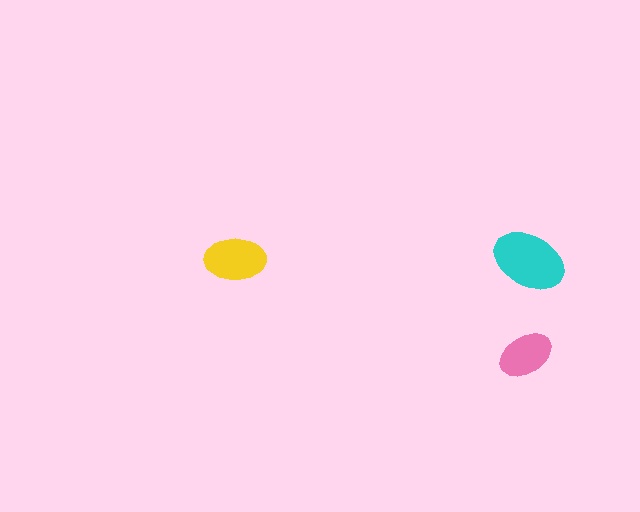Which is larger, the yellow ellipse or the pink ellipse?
The yellow one.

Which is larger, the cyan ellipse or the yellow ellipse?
The cyan one.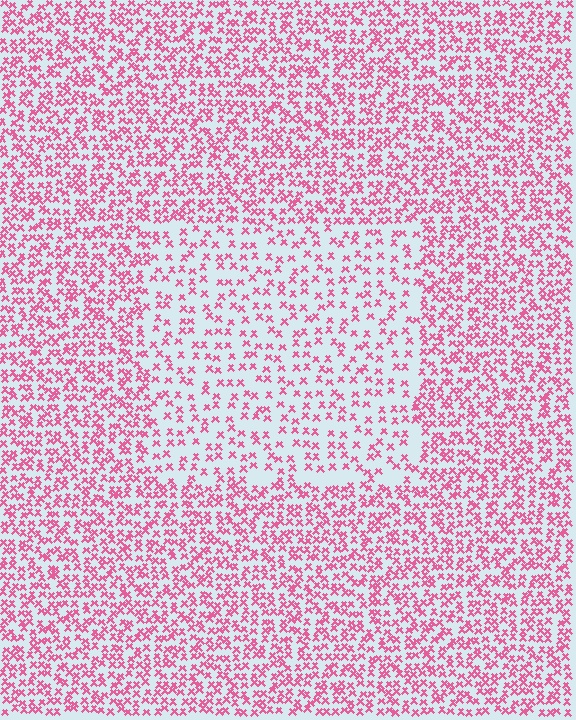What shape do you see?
I see a rectangle.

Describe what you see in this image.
The image contains small pink elements arranged at two different densities. A rectangle-shaped region is visible where the elements are less densely packed than the surrounding area.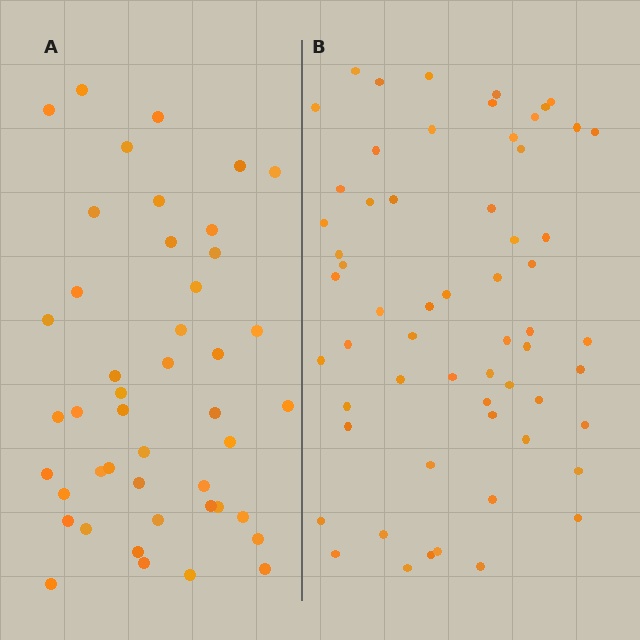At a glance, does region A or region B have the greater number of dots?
Region B (the right region) has more dots.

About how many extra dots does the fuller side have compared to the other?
Region B has approximately 15 more dots than region A.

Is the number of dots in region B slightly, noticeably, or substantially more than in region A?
Region B has noticeably more, but not dramatically so. The ratio is roughly 1.3 to 1.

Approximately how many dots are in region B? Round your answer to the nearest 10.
About 60 dots.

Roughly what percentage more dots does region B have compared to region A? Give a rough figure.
About 35% more.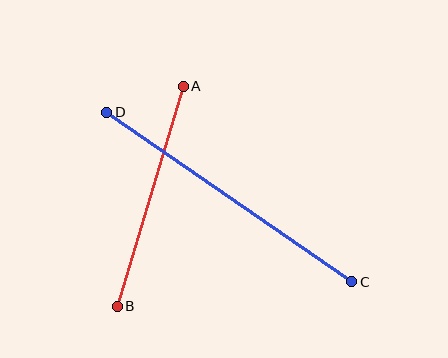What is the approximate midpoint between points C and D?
The midpoint is at approximately (229, 197) pixels.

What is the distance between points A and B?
The distance is approximately 230 pixels.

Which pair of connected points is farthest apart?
Points C and D are farthest apart.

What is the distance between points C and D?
The distance is approximately 298 pixels.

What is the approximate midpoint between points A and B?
The midpoint is at approximately (150, 196) pixels.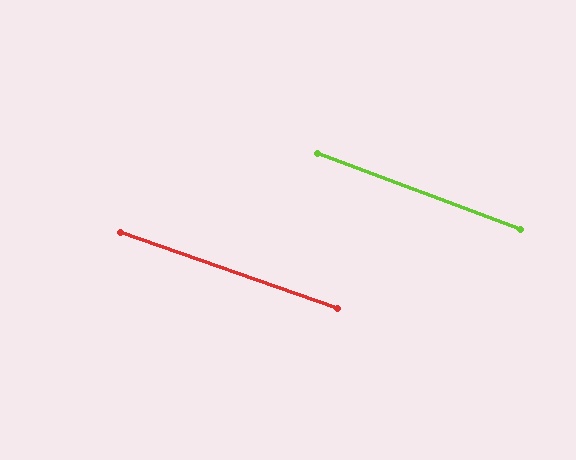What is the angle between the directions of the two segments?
Approximately 1 degree.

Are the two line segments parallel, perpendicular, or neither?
Parallel — their directions differ by only 1.1°.